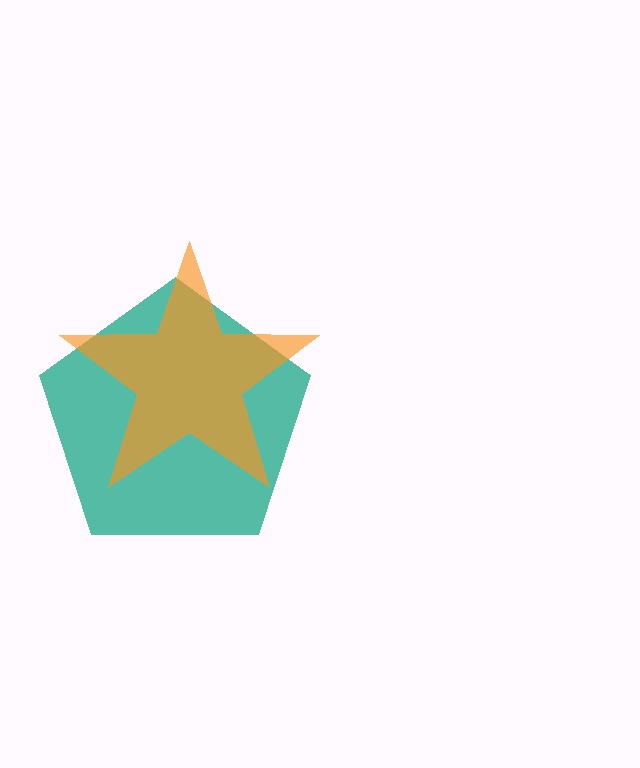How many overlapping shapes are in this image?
There are 2 overlapping shapes in the image.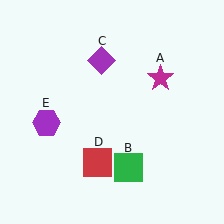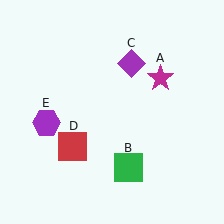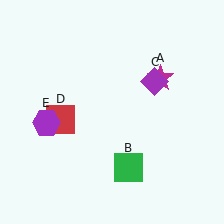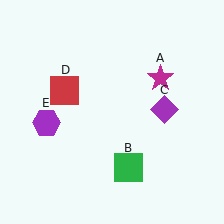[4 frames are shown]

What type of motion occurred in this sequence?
The purple diamond (object C), red square (object D) rotated clockwise around the center of the scene.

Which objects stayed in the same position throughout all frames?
Magenta star (object A) and green square (object B) and purple hexagon (object E) remained stationary.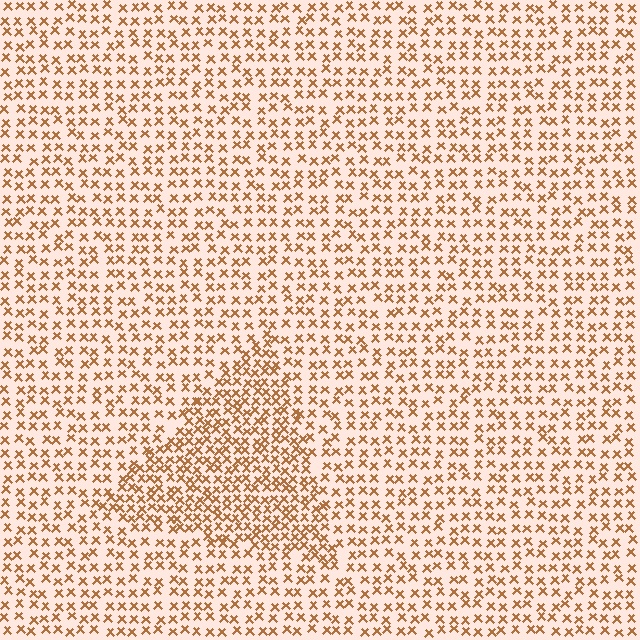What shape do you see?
I see a triangle.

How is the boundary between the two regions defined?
The boundary is defined by a change in element density (approximately 1.7x ratio). All elements are the same color, size, and shape.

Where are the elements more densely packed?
The elements are more densely packed inside the triangle boundary.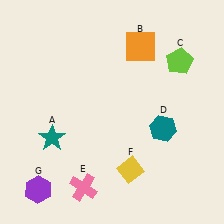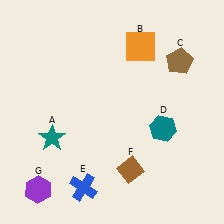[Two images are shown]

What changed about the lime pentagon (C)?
In Image 1, C is lime. In Image 2, it changed to brown.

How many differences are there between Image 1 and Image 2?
There are 3 differences between the two images.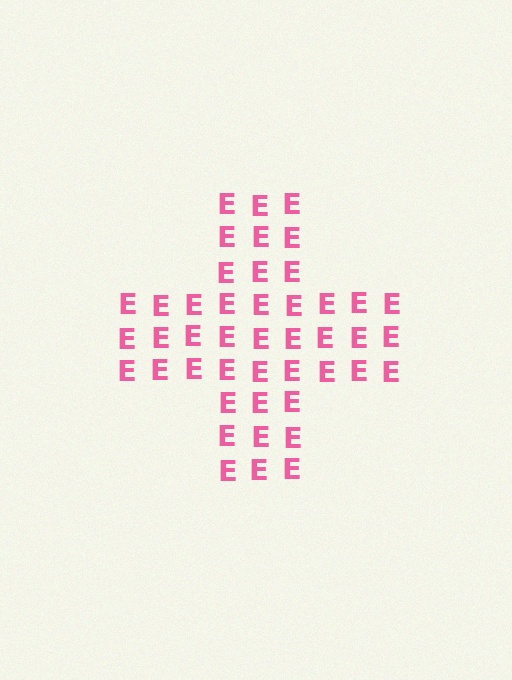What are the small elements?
The small elements are letter E's.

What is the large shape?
The large shape is a cross.